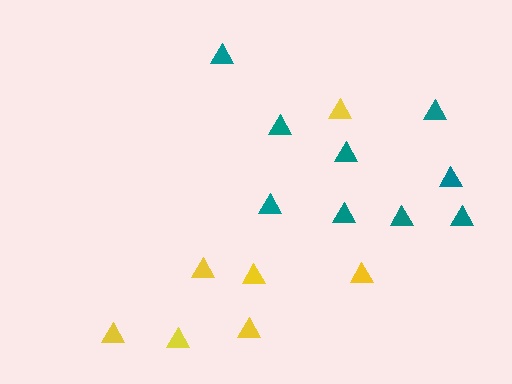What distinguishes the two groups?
There are 2 groups: one group of yellow triangles (7) and one group of teal triangles (9).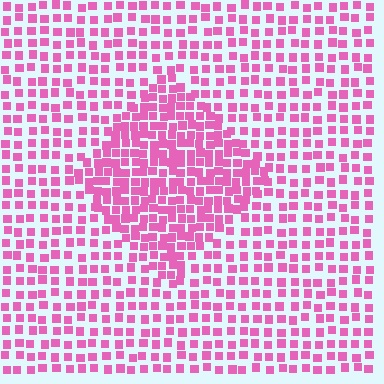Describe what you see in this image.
The image contains small pink elements arranged at two different densities. A diamond-shaped region is visible where the elements are more densely packed than the surrounding area.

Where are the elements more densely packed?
The elements are more densely packed inside the diamond boundary.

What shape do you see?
I see a diamond.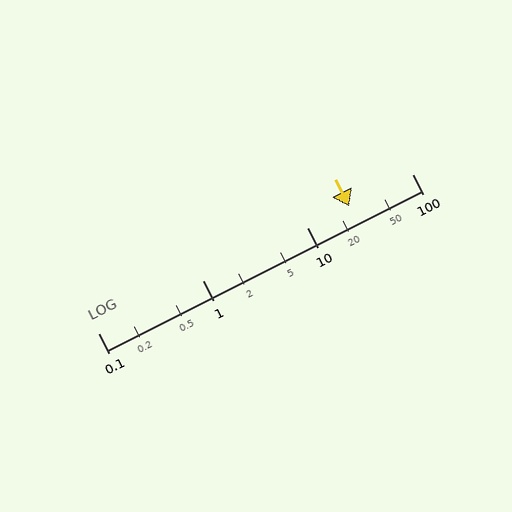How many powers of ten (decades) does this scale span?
The scale spans 3 decades, from 0.1 to 100.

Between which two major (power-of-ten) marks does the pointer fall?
The pointer is between 10 and 100.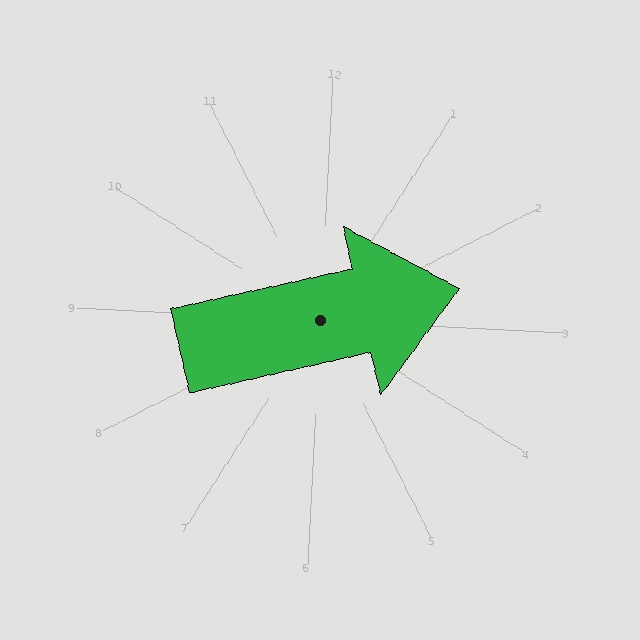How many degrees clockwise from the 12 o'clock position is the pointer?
Approximately 75 degrees.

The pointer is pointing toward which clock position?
Roughly 2 o'clock.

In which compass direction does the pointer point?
East.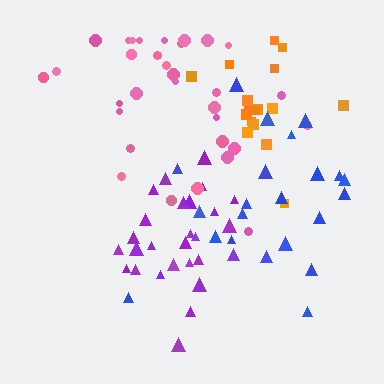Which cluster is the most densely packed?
Purple.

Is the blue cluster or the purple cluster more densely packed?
Purple.